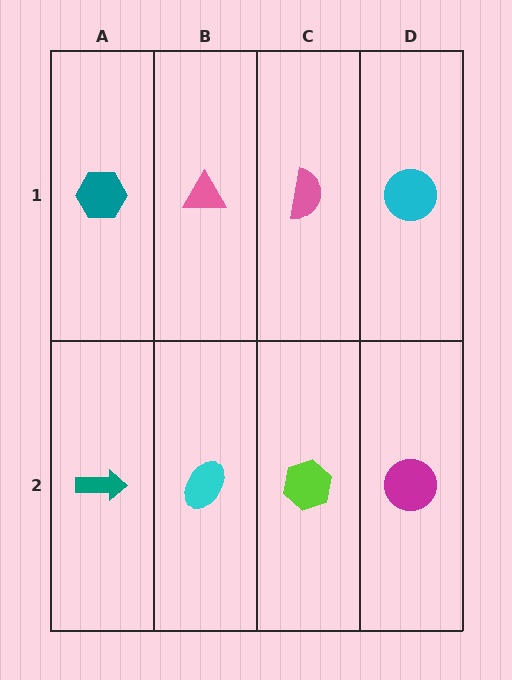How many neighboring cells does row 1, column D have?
2.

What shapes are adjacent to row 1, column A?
A teal arrow (row 2, column A), a pink triangle (row 1, column B).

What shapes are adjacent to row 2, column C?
A pink semicircle (row 1, column C), a cyan ellipse (row 2, column B), a magenta circle (row 2, column D).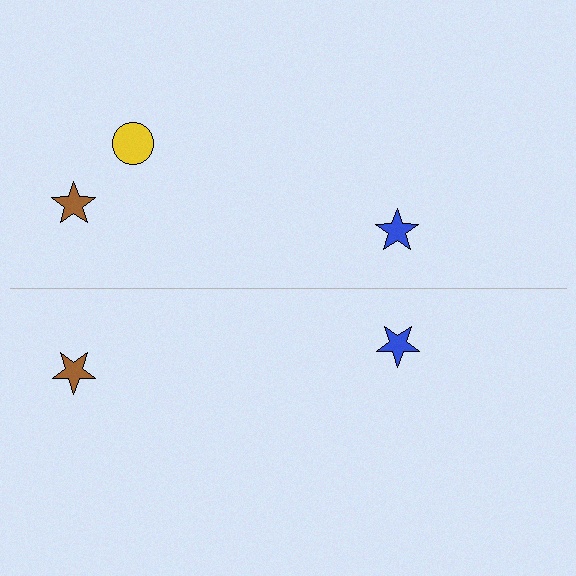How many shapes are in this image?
There are 5 shapes in this image.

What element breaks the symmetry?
A yellow circle is missing from the bottom side.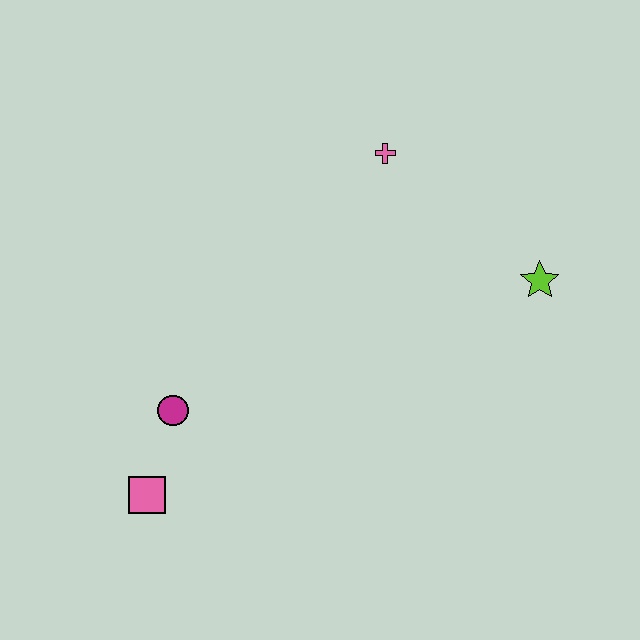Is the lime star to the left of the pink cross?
No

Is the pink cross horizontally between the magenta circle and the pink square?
No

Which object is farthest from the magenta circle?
The lime star is farthest from the magenta circle.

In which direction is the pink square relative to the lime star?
The pink square is to the left of the lime star.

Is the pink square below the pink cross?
Yes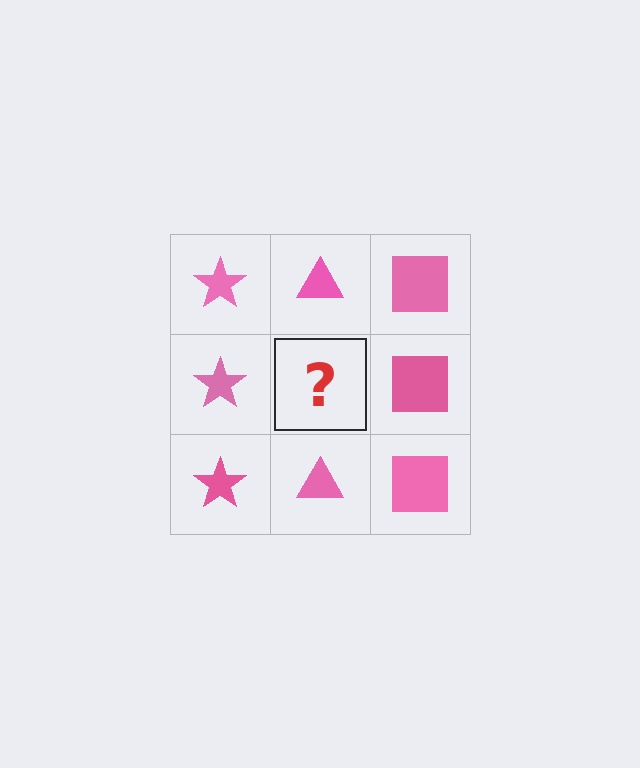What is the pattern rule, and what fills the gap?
The rule is that each column has a consistent shape. The gap should be filled with a pink triangle.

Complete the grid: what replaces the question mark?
The question mark should be replaced with a pink triangle.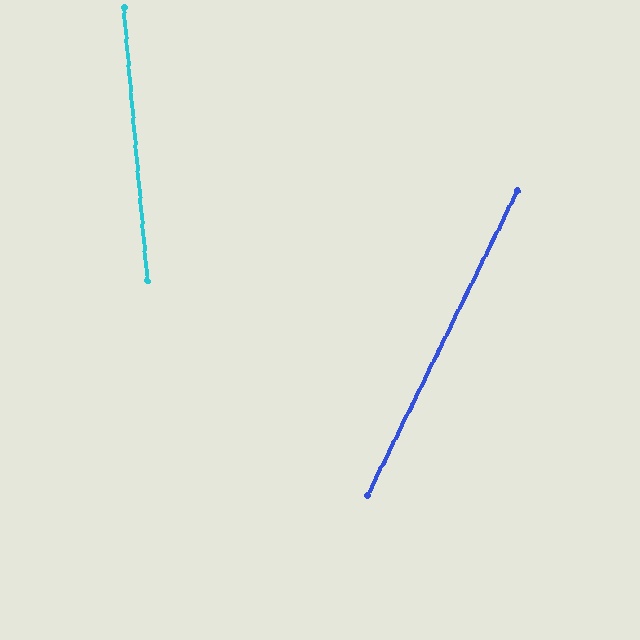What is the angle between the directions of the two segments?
Approximately 31 degrees.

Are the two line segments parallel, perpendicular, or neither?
Neither parallel nor perpendicular — they differ by about 31°.